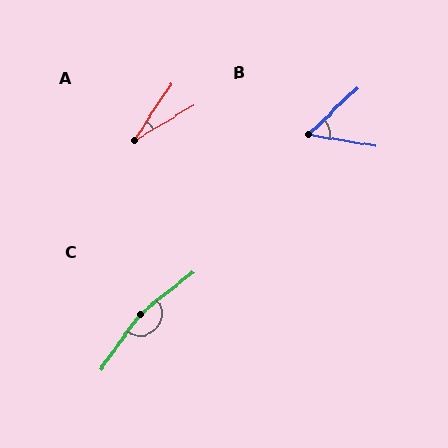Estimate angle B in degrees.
Approximately 53 degrees.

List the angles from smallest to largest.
A (27°), B (53°), C (164°).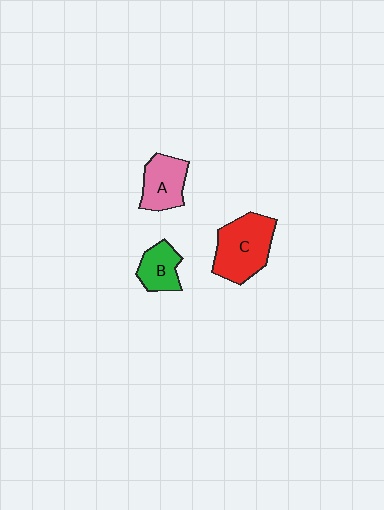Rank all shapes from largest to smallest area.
From largest to smallest: C (red), A (pink), B (green).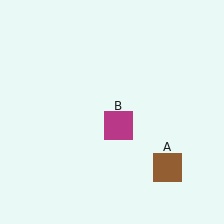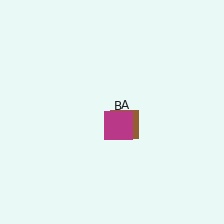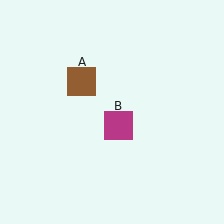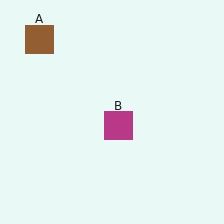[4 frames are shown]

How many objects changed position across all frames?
1 object changed position: brown square (object A).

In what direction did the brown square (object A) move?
The brown square (object A) moved up and to the left.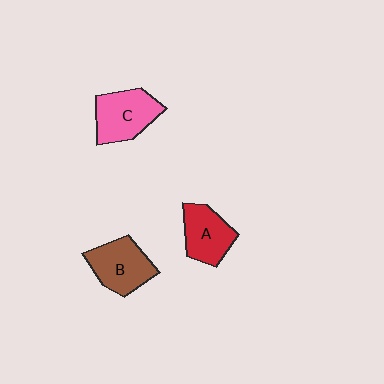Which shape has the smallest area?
Shape A (red).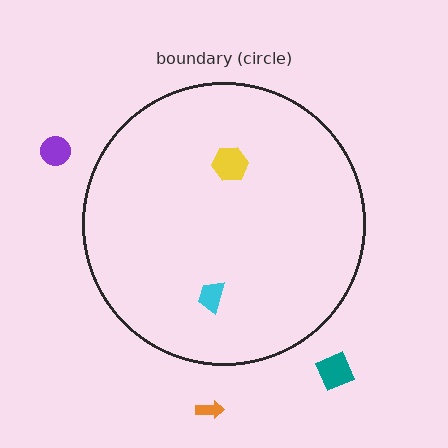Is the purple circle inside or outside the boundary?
Outside.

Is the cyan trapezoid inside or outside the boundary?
Inside.